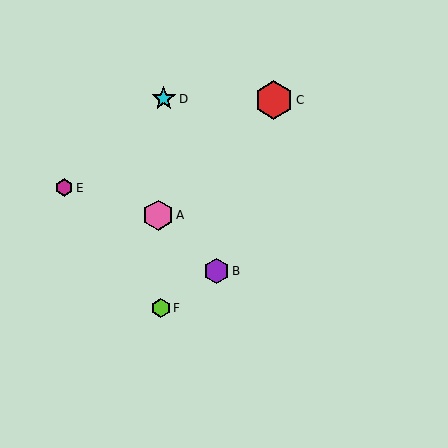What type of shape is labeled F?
Shape F is a lime hexagon.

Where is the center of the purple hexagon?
The center of the purple hexagon is at (217, 271).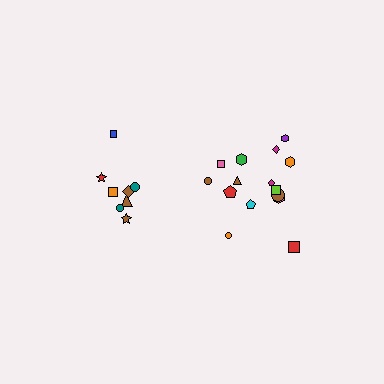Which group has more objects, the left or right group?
The right group.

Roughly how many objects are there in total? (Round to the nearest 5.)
Roughly 25 objects in total.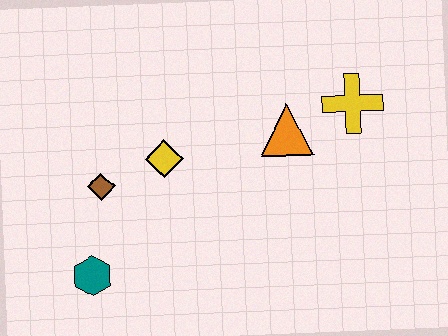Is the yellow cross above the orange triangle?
Yes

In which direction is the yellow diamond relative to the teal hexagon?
The yellow diamond is above the teal hexagon.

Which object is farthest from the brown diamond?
The yellow cross is farthest from the brown diamond.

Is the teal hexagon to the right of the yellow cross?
No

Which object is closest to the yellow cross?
The orange triangle is closest to the yellow cross.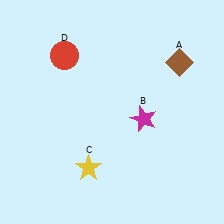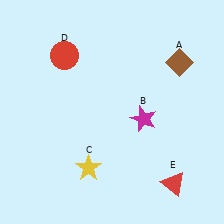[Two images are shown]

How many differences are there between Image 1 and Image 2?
There is 1 difference between the two images.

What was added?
A red triangle (E) was added in Image 2.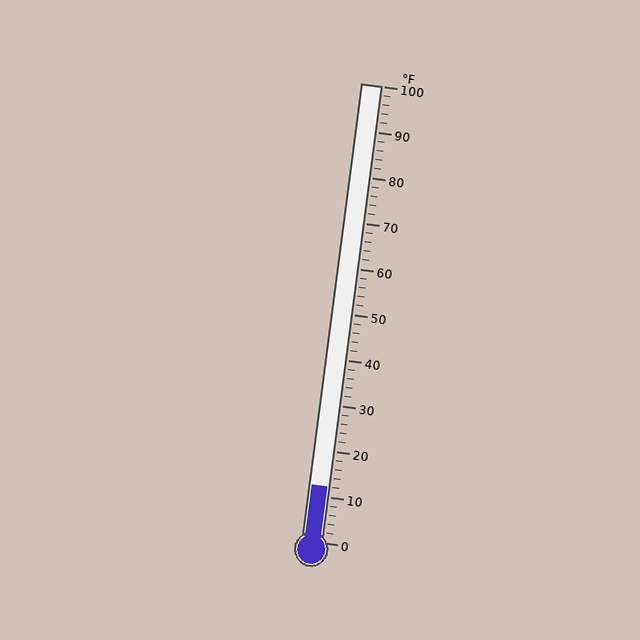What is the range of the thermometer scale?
The thermometer scale ranges from 0°F to 100°F.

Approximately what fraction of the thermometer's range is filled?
The thermometer is filled to approximately 10% of its range.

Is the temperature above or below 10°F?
The temperature is above 10°F.